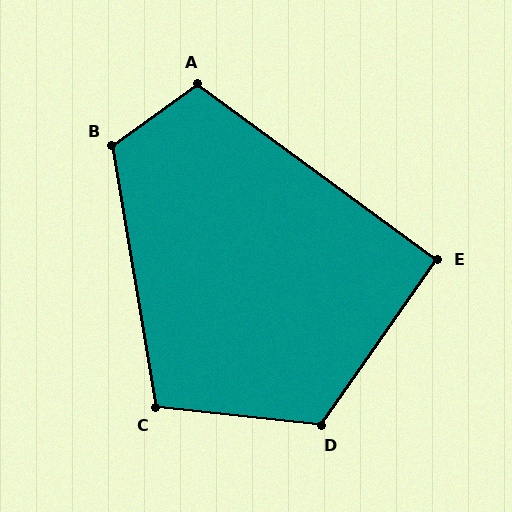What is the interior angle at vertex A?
Approximately 108 degrees (obtuse).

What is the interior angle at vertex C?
Approximately 106 degrees (obtuse).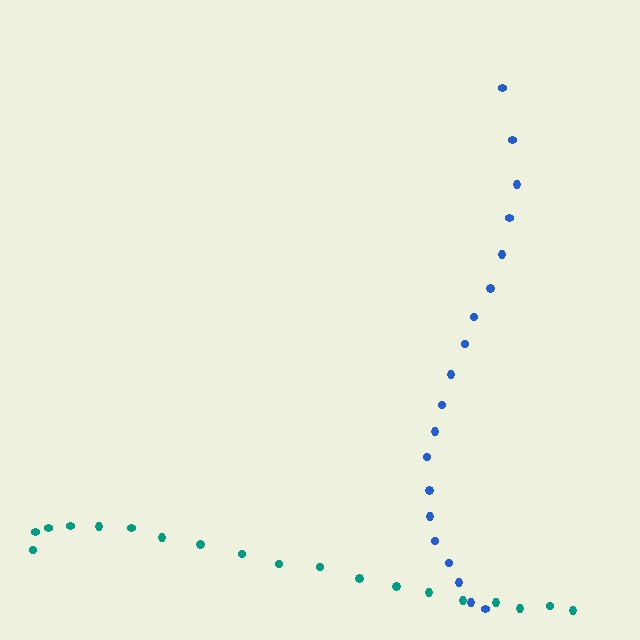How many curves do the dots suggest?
There are 2 distinct paths.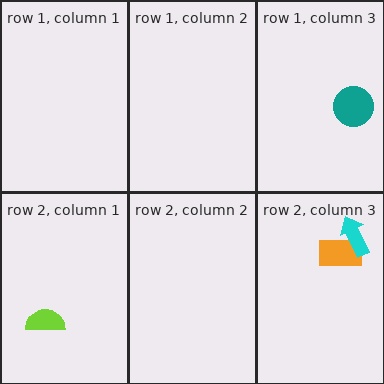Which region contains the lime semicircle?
The row 2, column 1 region.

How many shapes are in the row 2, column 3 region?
2.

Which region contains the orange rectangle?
The row 2, column 3 region.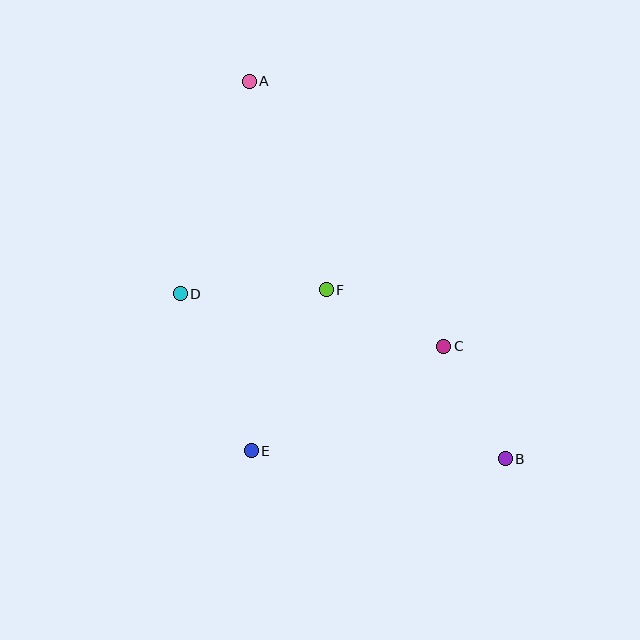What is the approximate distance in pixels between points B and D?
The distance between B and D is approximately 365 pixels.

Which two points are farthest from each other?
Points A and B are farthest from each other.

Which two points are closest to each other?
Points B and C are closest to each other.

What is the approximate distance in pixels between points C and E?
The distance between C and E is approximately 219 pixels.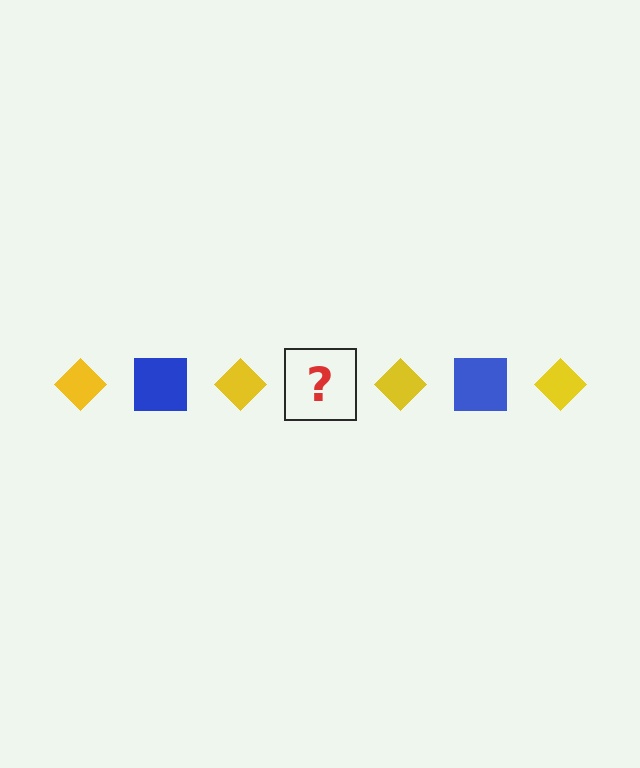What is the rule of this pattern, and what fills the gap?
The rule is that the pattern alternates between yellow diamond and blue square. The gap should be filled with a blue square.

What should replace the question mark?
The question mark should be replaced with a blue square.